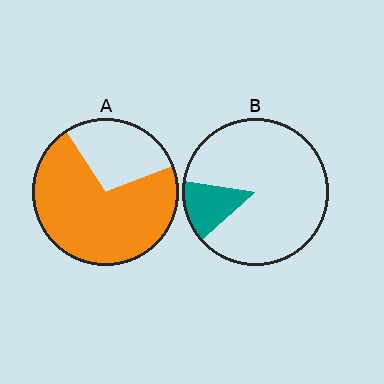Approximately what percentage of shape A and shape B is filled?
A is approximately 70% and B is approximately 15%.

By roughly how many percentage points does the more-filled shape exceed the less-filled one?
By roughly 60 percentage points (A over B).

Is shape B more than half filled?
No.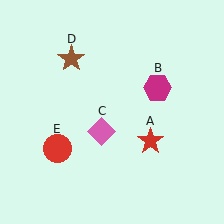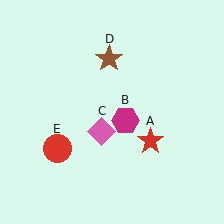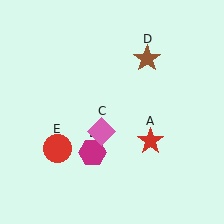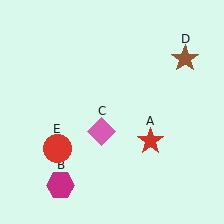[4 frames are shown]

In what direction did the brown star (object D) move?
The brown star (object D) moved right.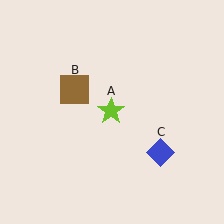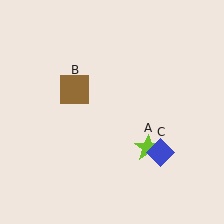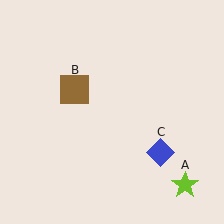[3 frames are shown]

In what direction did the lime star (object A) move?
The lime star (object A) moved down and to the right.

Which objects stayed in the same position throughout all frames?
Brown square (object B) and blue diamond (object C) remained stationary.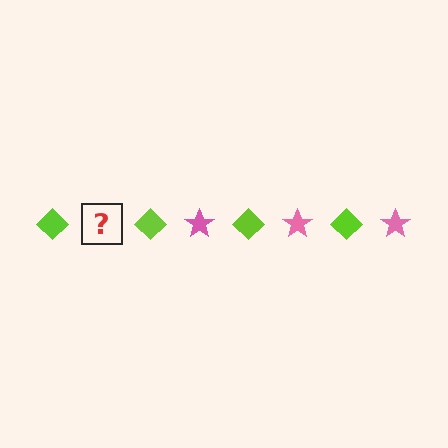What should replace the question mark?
The question mark should be replaced with a pink star.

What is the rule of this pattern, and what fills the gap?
The rule is that the pattern alternates between lime diamond and pink star. The gap should be filled with a pink star.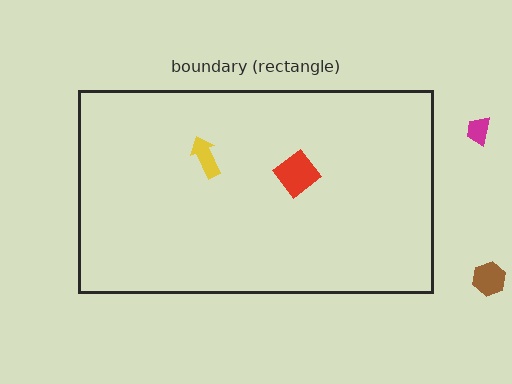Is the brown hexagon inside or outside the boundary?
Outside.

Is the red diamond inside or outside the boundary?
Inside.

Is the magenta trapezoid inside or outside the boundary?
Outside.